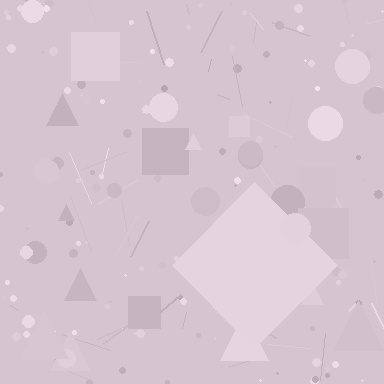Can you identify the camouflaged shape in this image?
The camouflaged shape is a diamond.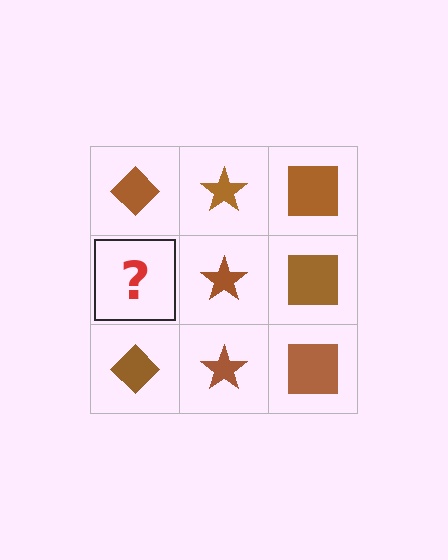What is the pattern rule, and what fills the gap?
The rule is that each column has a consistent shape. The gap should be filled with a brown diamond.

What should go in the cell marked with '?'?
The missing cell should contain a brown diamond.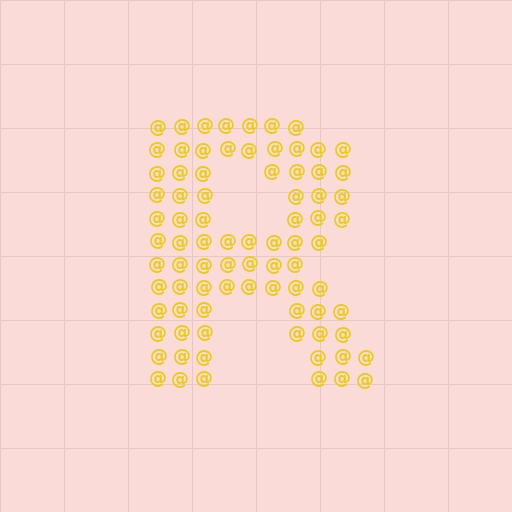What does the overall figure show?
The overall figure shows the letter R.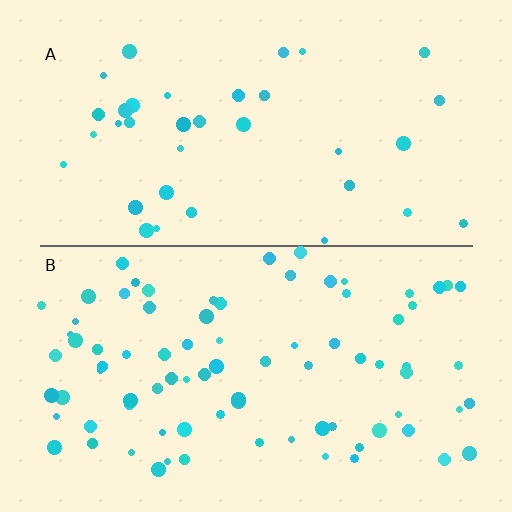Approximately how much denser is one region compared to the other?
Approximately 2.3× — region B over region A.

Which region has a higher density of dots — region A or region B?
B (the bottom).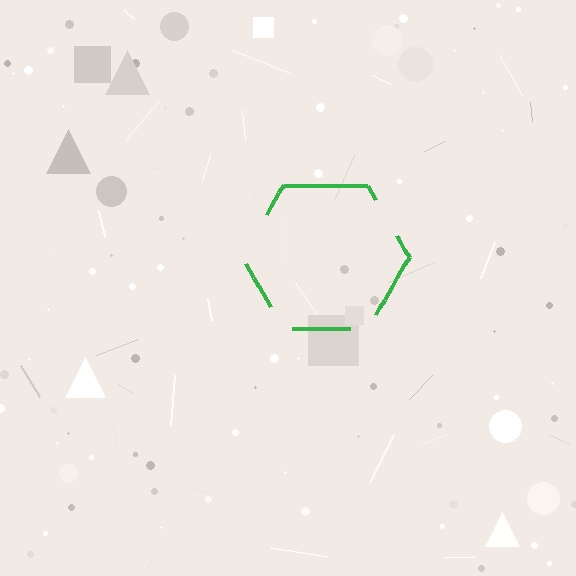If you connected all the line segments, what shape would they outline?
They would outline a hexagon.